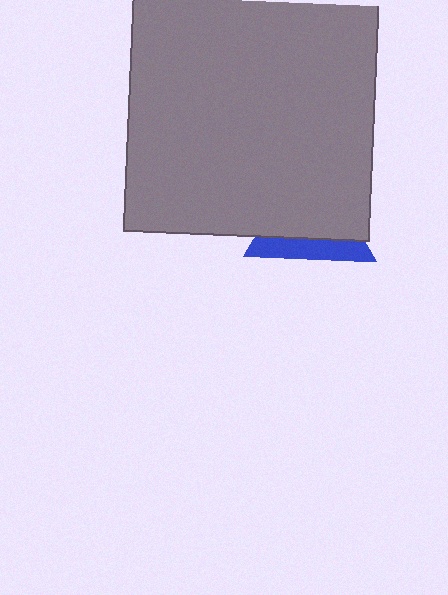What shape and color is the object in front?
The object in front is a gray rectangle.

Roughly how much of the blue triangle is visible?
A small part of it is visible (roughly 32%).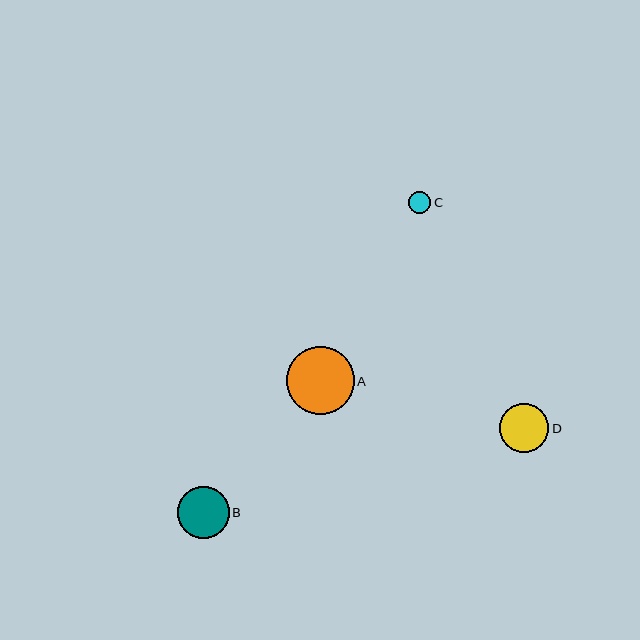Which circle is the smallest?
Circle C is the smallest with a size of approximately 22 pixels.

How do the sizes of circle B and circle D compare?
Circle B and circle D are approximately the same size.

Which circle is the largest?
Circle A is the largest with a size of approximately 68 pixels.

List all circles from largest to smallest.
From largest to smallest: A, B, D, C.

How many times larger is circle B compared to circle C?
Circle B is approximately 2.3 times the size of circle C.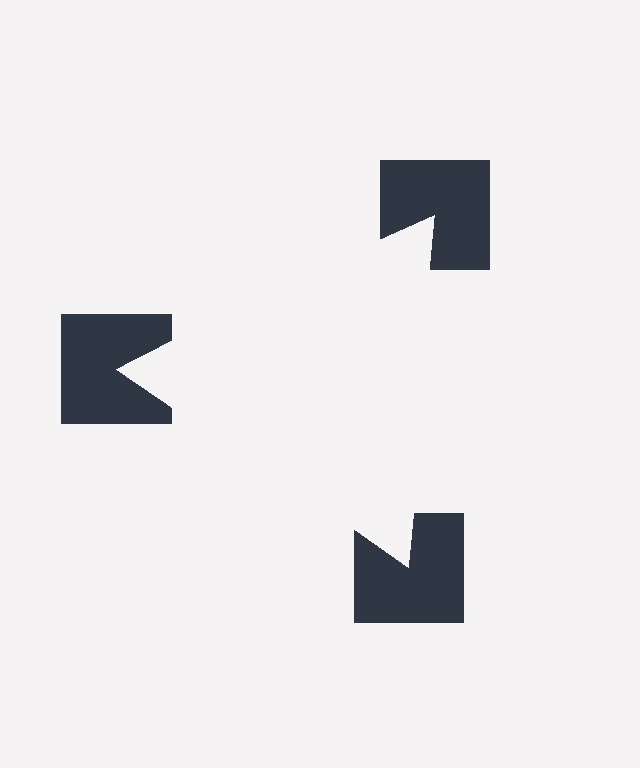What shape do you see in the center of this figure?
An illusory triangle — its edges are inferred from the aligned wedge cuts in the notched squares, not physically drawn.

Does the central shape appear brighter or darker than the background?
It typically appears slightly brighter than the background, even though no actual brightness change is drawn.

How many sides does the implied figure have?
3 sides.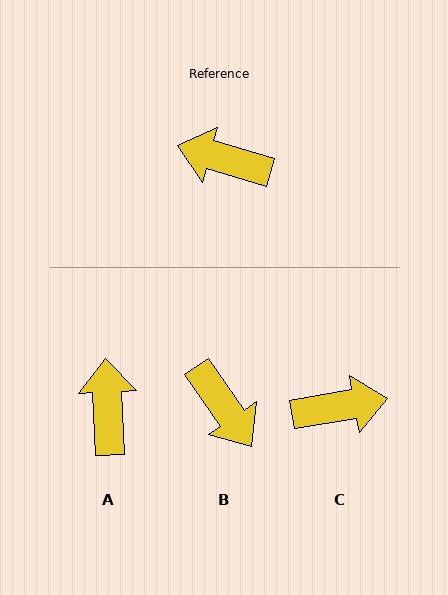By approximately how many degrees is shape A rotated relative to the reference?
Approximately 71 degrees clockwise.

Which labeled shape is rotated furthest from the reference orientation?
C, about 155 degrees away.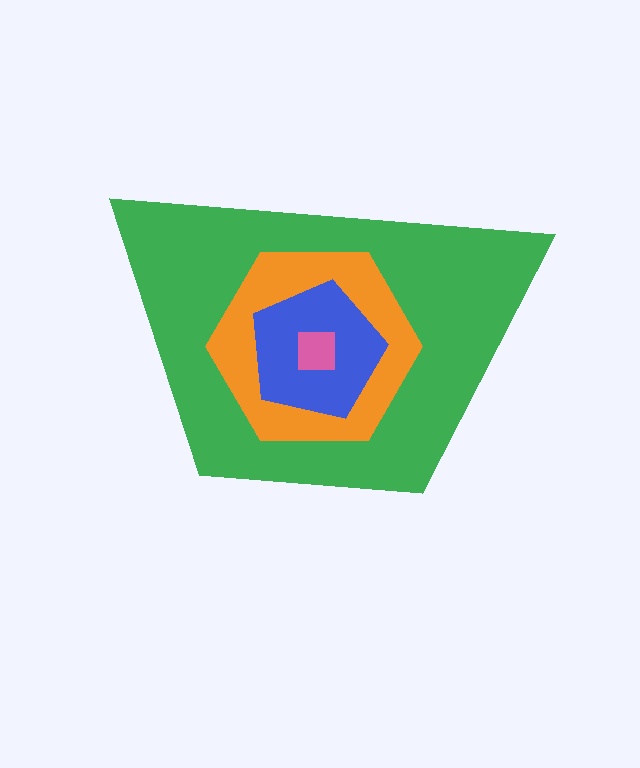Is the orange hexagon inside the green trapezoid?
Yes.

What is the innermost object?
The pink square.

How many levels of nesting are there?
4.